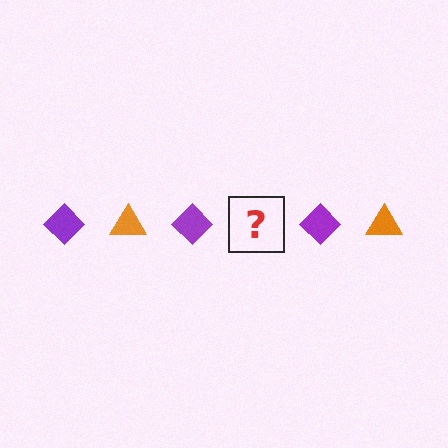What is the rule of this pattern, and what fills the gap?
The rule is that the pattern alternates between purple diamond and orange triangle. The gap should be filled with an orange triangle.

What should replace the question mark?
The question mark should be replaced with an orange triangle.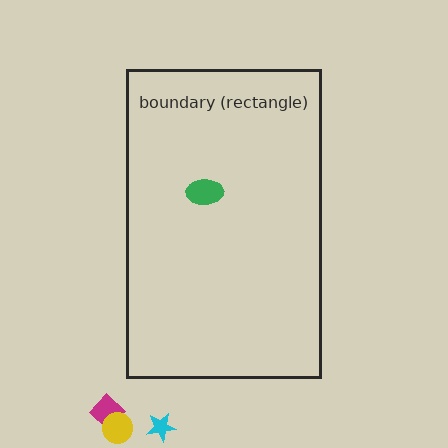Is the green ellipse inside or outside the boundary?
Inside.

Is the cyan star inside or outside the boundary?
Outside.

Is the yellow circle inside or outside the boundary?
Outside.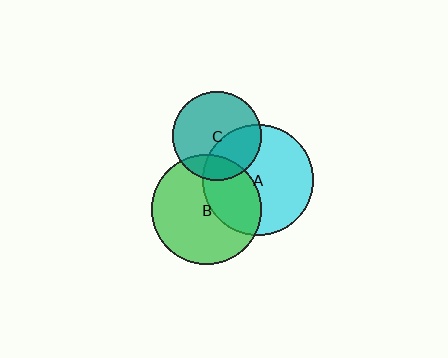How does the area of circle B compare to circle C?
Approximately 1.5 times.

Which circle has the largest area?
Circle A (cyan).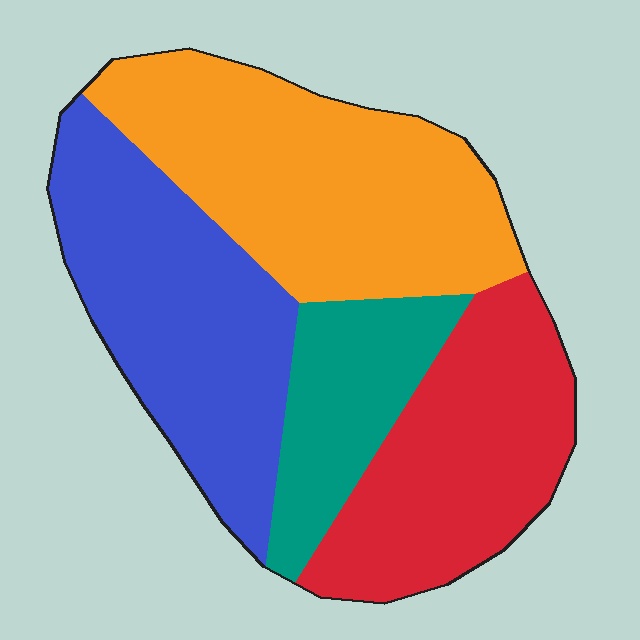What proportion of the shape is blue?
Blue covers 29% of the shape.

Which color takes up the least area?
Teal, at roughly 15%.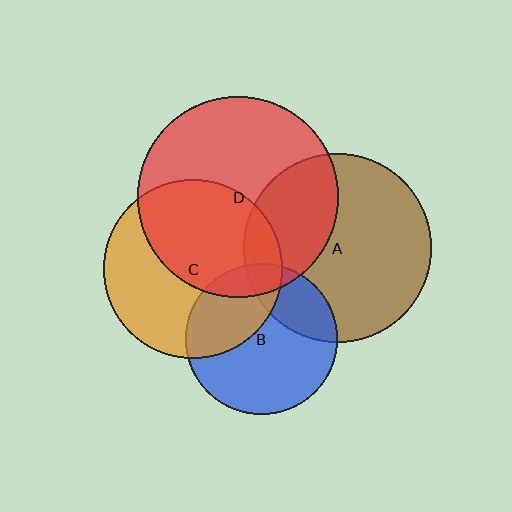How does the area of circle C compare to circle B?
Approximately 1.4 times.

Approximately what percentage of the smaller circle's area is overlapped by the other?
Approximately 35%.